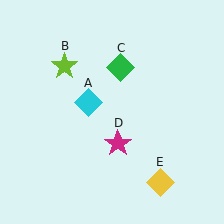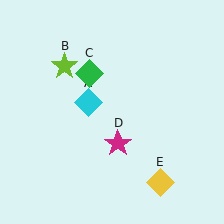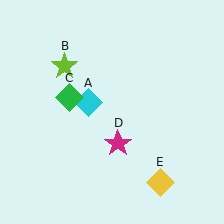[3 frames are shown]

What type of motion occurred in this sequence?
The green diamond (object C) rotated counterclockwise around the center of the scene.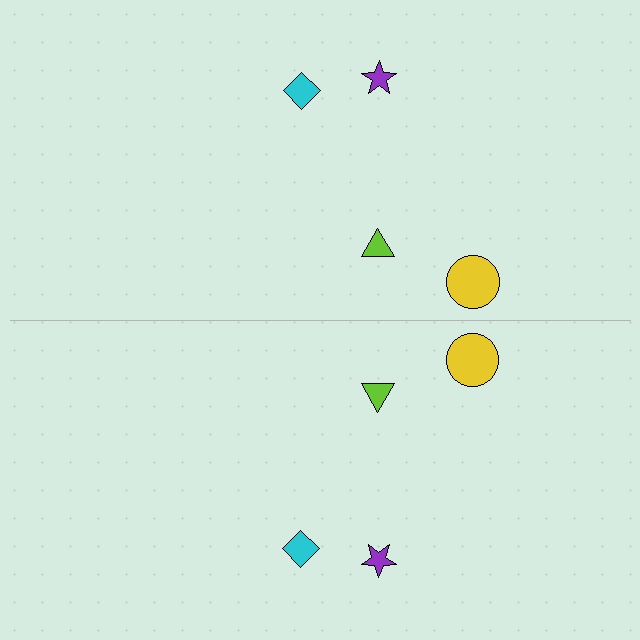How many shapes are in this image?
There are 8 shapes in this image.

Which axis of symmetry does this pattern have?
The pattern has a horizontal axis of symmetry running through the center of the image.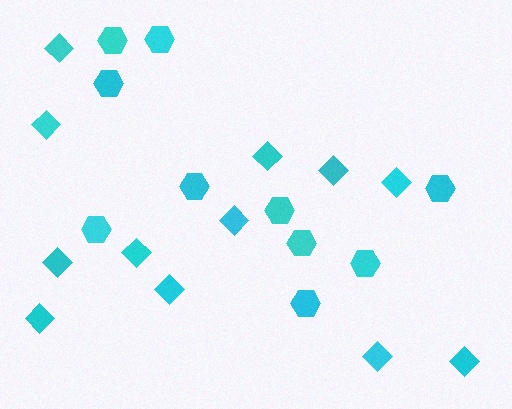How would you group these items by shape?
There are 2 groups: one group of hexagons (10) and one group of diamonds (12).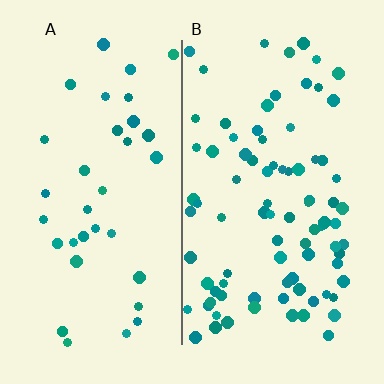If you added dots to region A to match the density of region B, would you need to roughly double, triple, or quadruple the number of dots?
Approximately double.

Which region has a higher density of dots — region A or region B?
B (the right).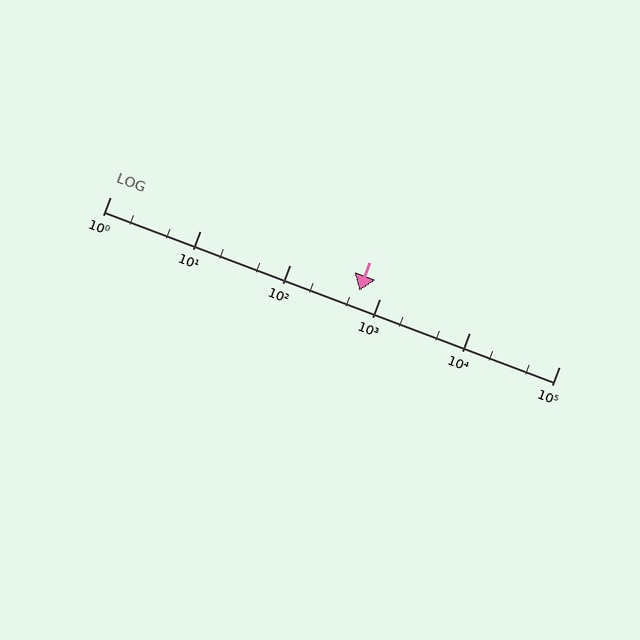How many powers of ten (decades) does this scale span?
The scale spans 5 decades, from 1 to 100000.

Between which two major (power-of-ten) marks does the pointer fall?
The pointer is between 100 and 1000.